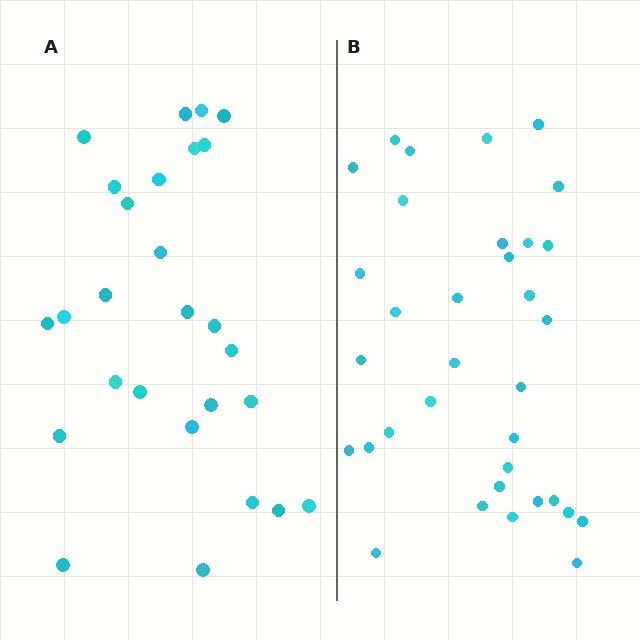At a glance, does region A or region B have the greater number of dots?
Region B (the right region) has more dots.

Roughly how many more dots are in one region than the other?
Region B has roughly 8 or so more dots than region A.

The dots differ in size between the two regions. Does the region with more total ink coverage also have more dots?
No. Region A has more total ink coverage because its dots are larger, but region B actually contains more individual dots. Total area can be misleading — the number of items is what matters here.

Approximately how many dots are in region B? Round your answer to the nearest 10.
About 30 dots. (The exact count is 34, which rounds to 30.)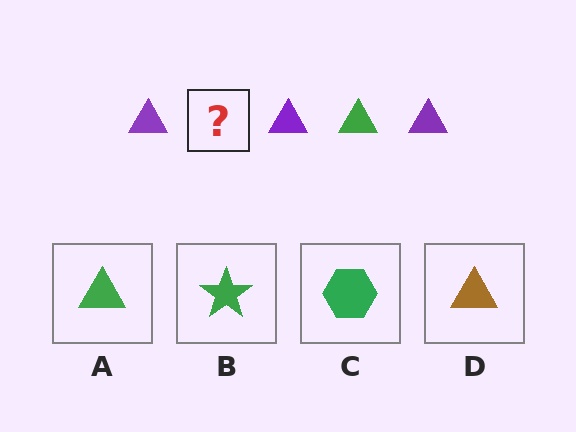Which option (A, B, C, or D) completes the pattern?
A.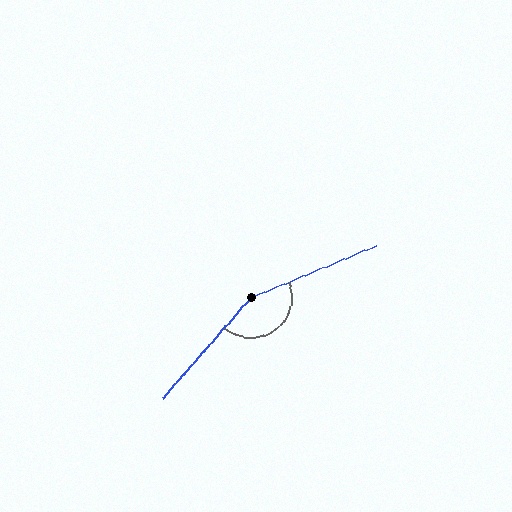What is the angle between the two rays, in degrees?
Approximately 154 degrees.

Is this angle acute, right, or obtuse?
It is obtuse.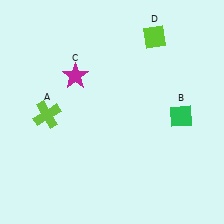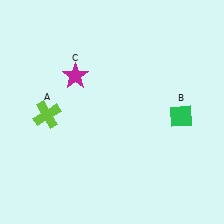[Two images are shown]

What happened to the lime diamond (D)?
The lime diamond (D) was removed in Image 2. It was in the top-right area of Image 1.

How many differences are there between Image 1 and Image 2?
There is 1 difference between the two images.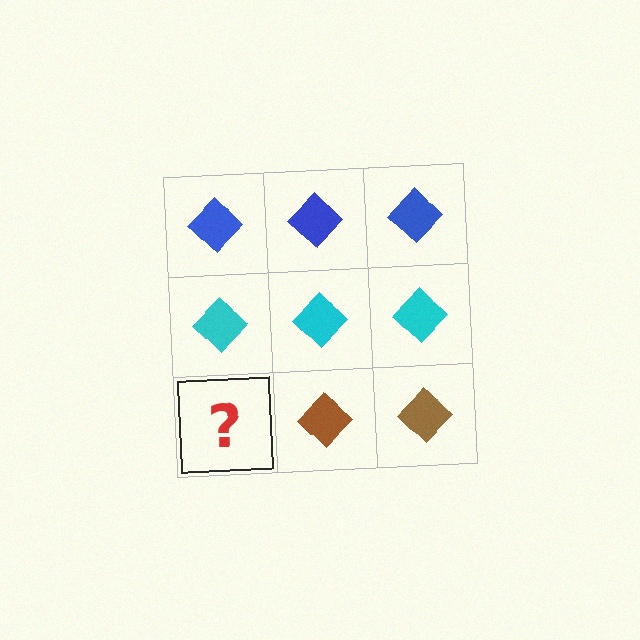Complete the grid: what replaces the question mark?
The question mark should be replaced with a brown diamond.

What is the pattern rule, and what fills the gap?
The rule is that each row has a consistent color. The gap should be filled with a brown diamond.